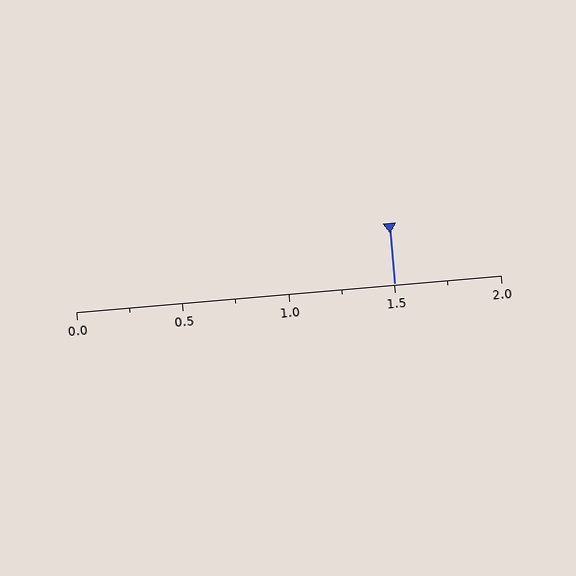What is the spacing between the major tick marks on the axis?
The major ticks are spaced 0.5 apart.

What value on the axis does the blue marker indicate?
The marker indicates approximately 1.5.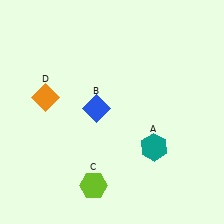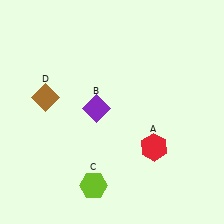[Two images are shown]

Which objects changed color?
A changed from teal to red. B changed from blue to purple. D changed from orange to brown.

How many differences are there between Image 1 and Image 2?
There are 3 differences between the two images.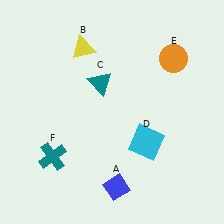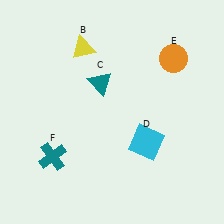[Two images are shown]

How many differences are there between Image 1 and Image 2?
There is 1 difference between the two images.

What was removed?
The blue diamond (A) was removed in Image 2.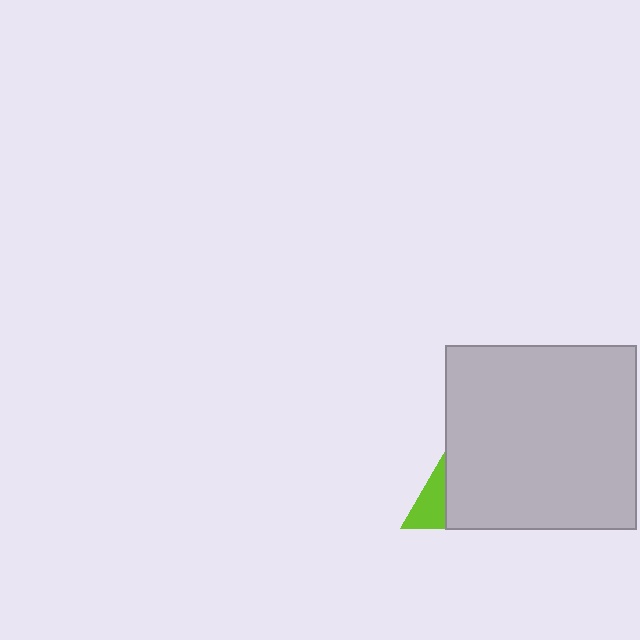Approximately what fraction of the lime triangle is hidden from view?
Roughly 69% of the lime triangle is hidden behind the light gray rectangle.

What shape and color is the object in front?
The object in front is a light gray rectangle.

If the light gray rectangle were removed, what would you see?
You would see the complete lime triangle.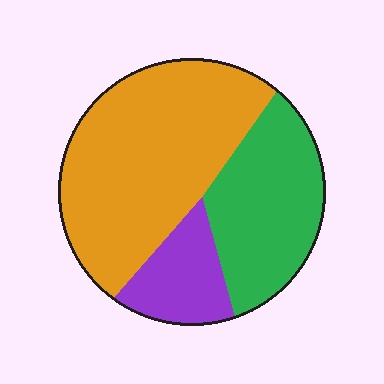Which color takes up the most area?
Orange, at roughly 55%.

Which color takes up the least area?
Purple, at roughly 15%.